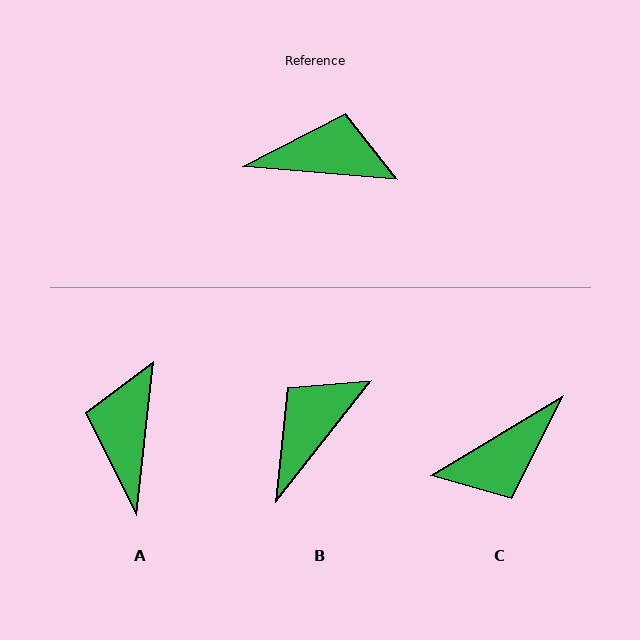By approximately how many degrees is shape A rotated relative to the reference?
Approximately 88 degrees counter-clockwise.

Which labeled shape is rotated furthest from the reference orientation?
C, about 144 degrees away.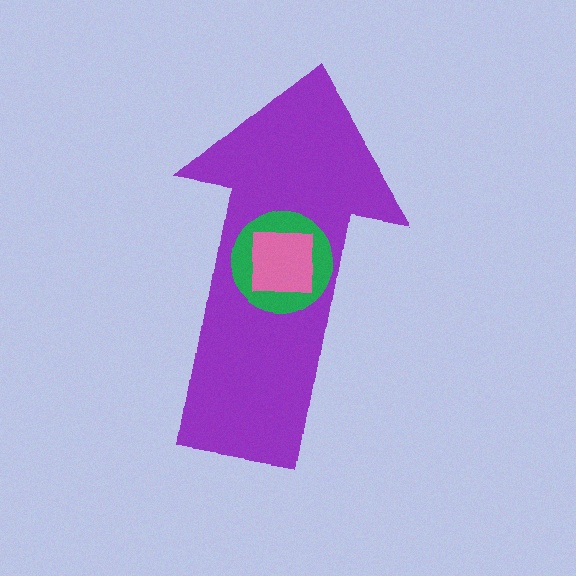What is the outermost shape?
The purple arrow.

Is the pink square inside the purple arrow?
Yes.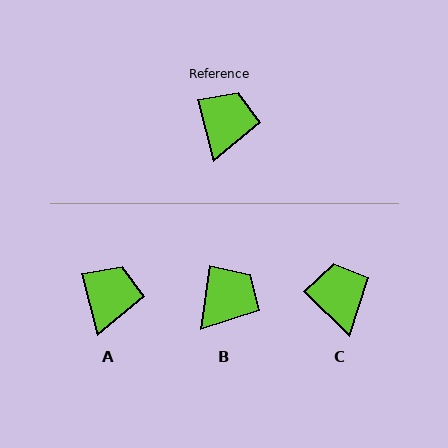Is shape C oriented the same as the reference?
No, it is off by about 32 degrees.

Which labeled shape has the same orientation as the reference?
A.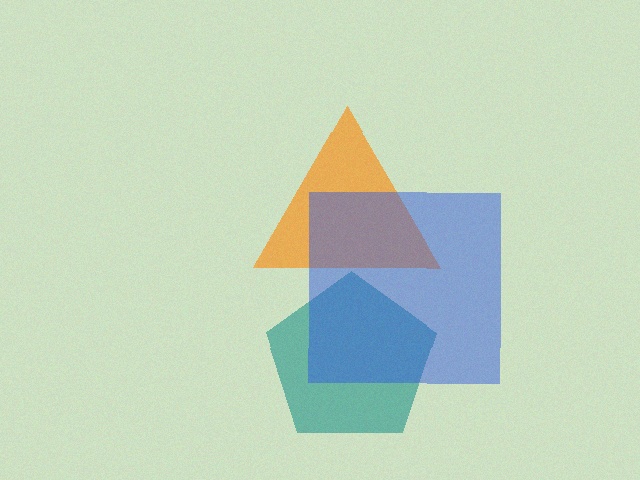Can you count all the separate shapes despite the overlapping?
Yes, there are 3 separate shapes.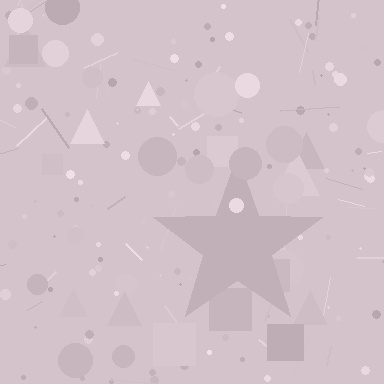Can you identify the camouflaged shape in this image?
The camouflaged shape is a star.